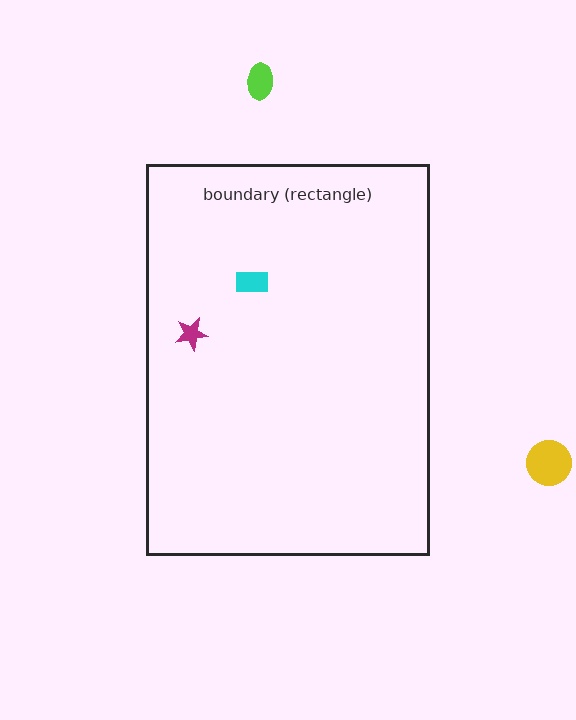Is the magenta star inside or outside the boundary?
Inside.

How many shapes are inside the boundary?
2 inside, 2 outside.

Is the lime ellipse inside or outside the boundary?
Outside.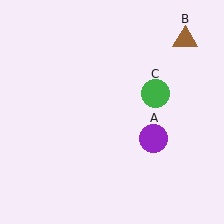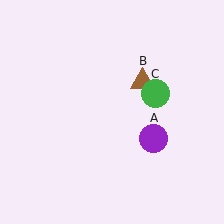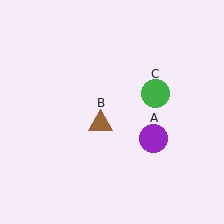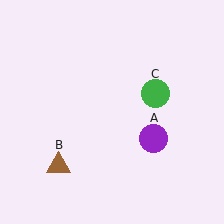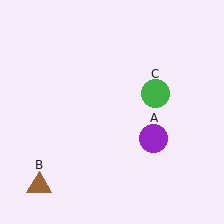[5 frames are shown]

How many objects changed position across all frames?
1 object changed position: brown triangle (object B).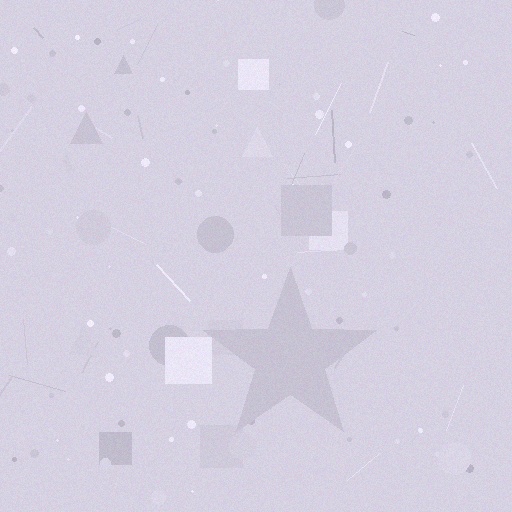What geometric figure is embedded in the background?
A star is embedded in the background.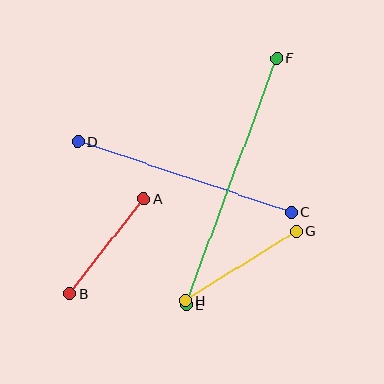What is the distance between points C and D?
The distance is approximately 224 pixels.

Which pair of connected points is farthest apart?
Points E and F are farthest apart.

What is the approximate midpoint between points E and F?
The midpoint is at approximately (231, 182) pixels.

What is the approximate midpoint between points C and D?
The midpoint is at approximately (185, 177) pixels.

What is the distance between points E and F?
The distance is approximately 263 pixels.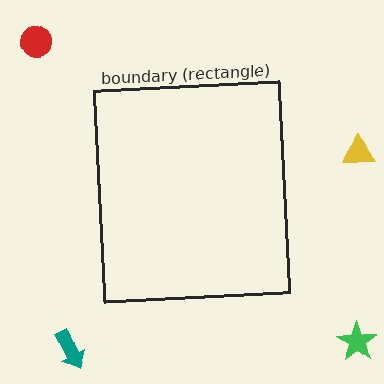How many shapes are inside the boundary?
0 inside, 4 outside.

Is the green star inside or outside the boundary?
Outside.